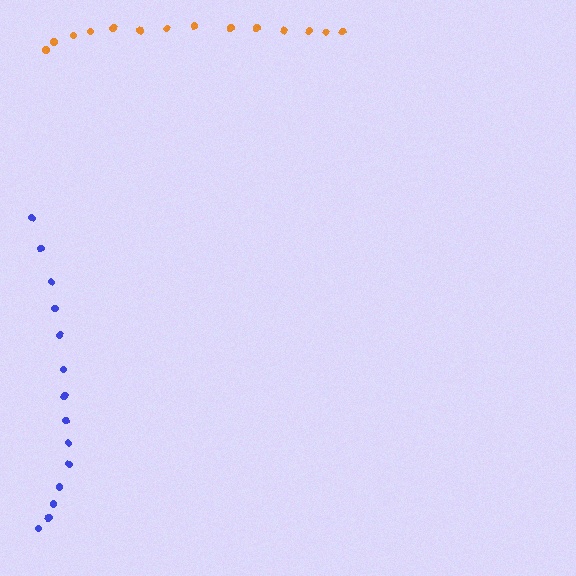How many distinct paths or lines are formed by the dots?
There are 2 distinct paths.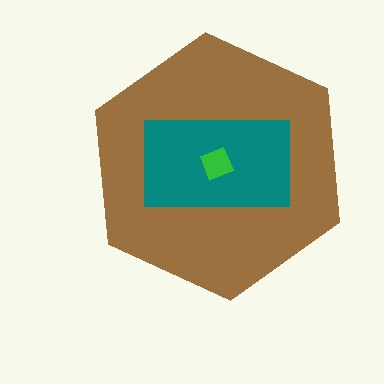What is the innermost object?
The green diamond.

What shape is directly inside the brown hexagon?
The teal rectangle.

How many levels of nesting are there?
3.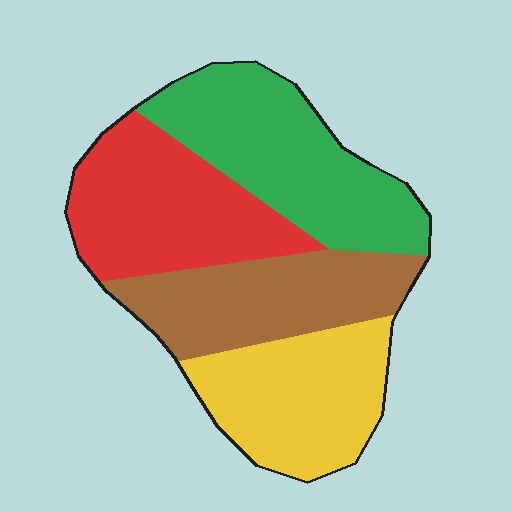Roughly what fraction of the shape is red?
Red takes up about one quarter (1/4) of the shape.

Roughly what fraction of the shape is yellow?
Yellow takes up about one quarter (1/4) of the shape.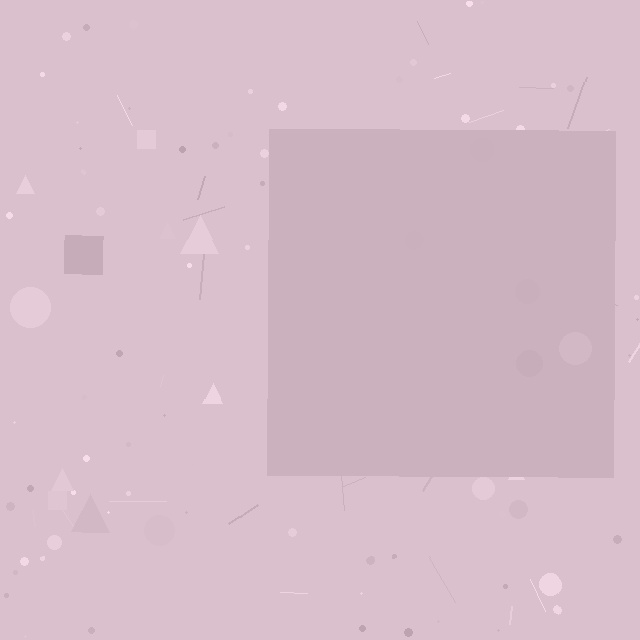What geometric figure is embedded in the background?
A square is embedded in the background.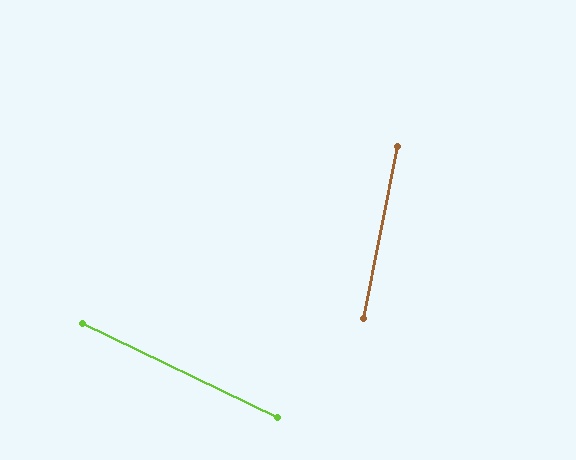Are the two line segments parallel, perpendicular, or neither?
Neither parallel nor perpendicular — they differ by about 75°.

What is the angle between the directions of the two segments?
Approximately 75 degrees.